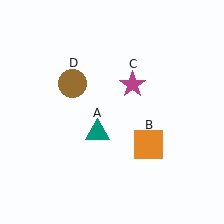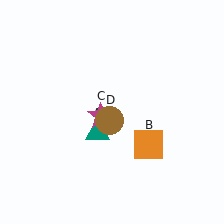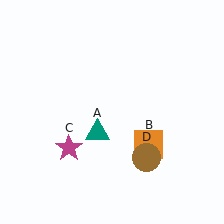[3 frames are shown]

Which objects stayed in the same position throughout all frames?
Teal triangle (object A) and orange square (object B) remained stationary.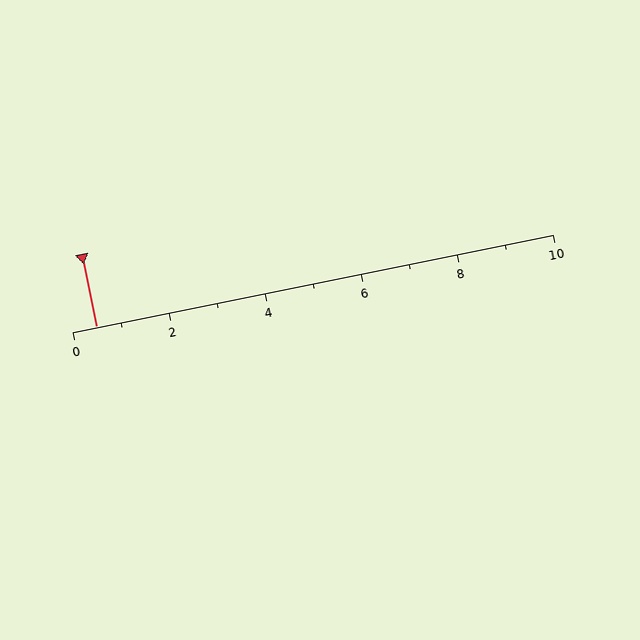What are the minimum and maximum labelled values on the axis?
The axis runs from 0 to 10.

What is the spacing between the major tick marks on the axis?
The major ticks are spaced 2 apart.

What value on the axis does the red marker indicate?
The marker indicates approximately 0.5.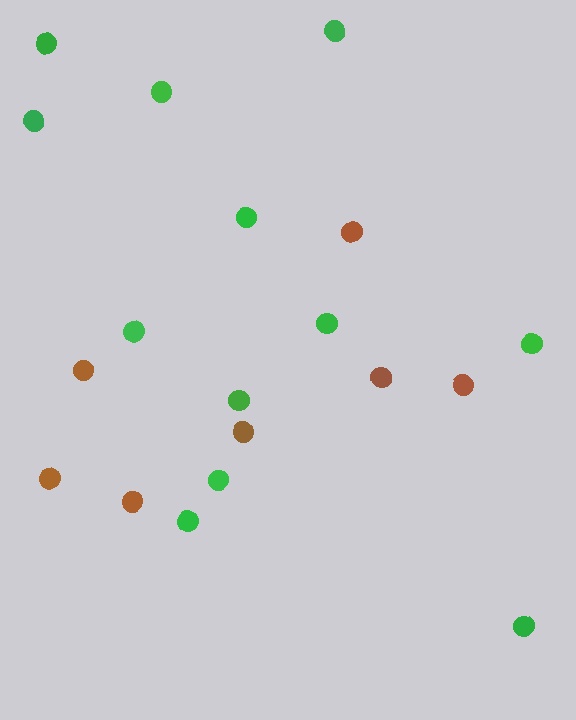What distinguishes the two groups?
There are 2 groups: one group of brown circles (7) and one group of green circles (12).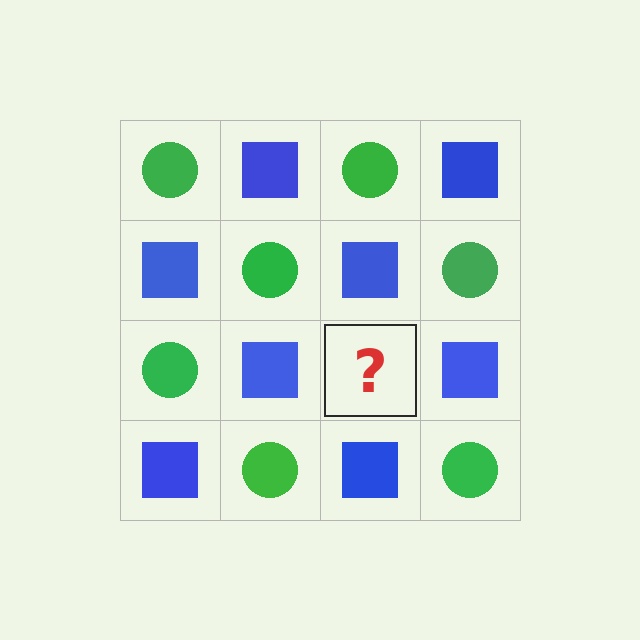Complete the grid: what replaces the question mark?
The question mark should be replaced with a green circle.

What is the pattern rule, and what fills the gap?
The rule is that it alternates green circle and blue square in a checkerboard pattern. The gap should be filled with a green circle.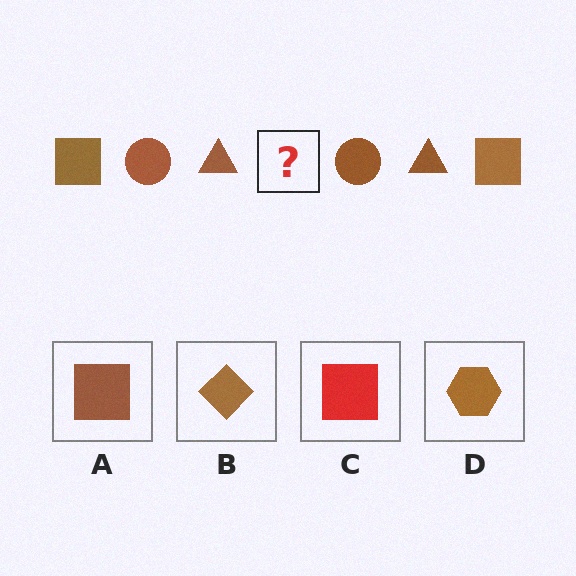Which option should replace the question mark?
Option A.